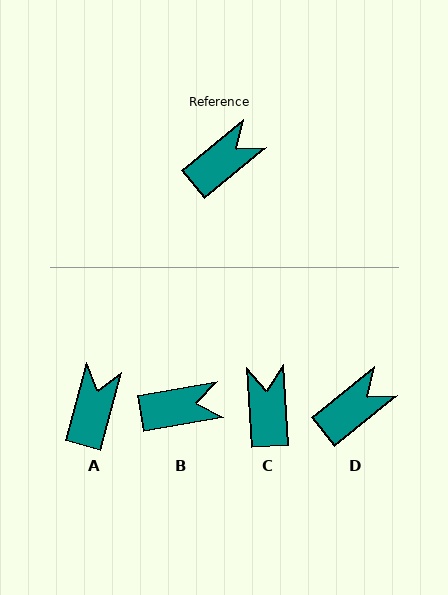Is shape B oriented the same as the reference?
No, it is off by about 29 degrees.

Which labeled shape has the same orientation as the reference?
D.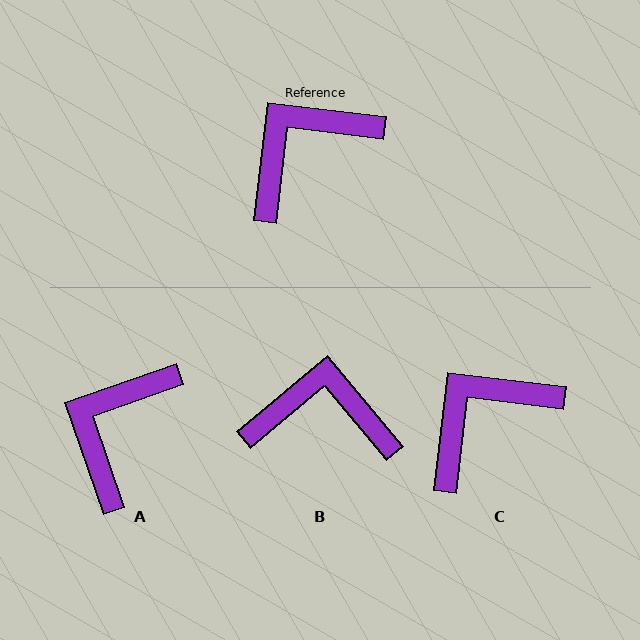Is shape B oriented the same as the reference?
No, it is off by about 43 degrees.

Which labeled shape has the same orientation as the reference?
C.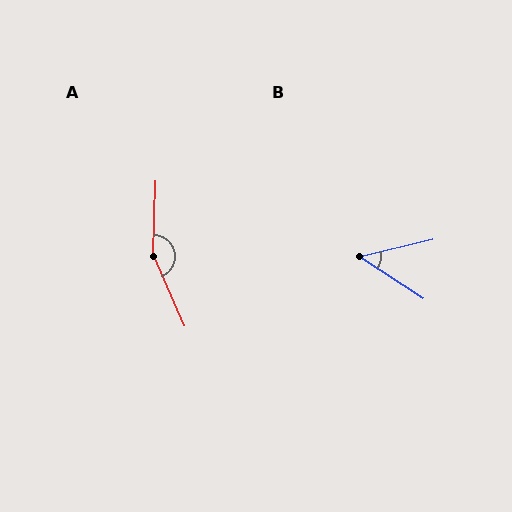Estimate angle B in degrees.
Approximately 47 degrees.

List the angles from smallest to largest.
B (47°), A (154°).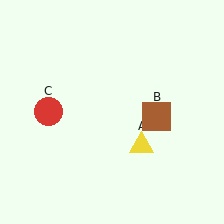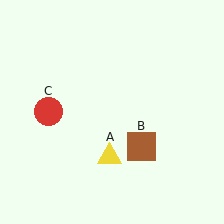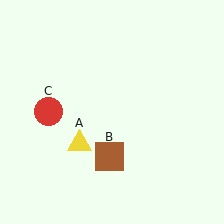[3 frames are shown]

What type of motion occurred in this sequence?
The yellow triangle (object A), brown square (object B) rotated clockwise around the center of the scene.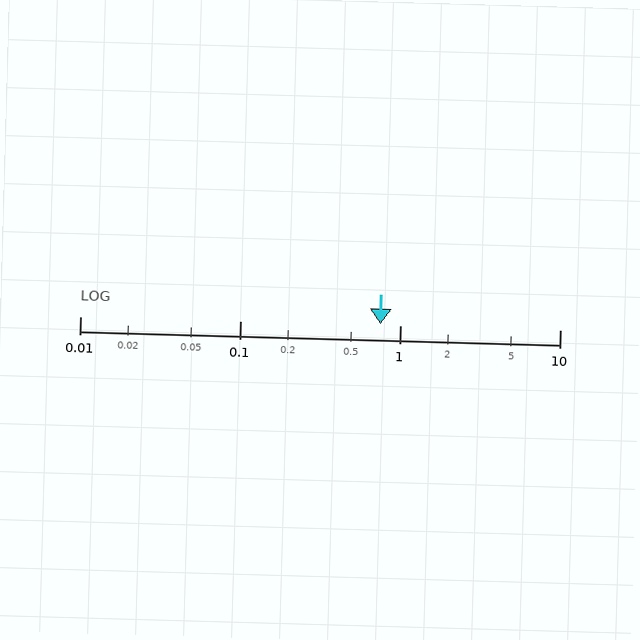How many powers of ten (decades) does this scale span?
The scale spans 3 decades, from 0.01 to 10.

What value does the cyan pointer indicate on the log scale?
The pointer indicates approximately 0.76.